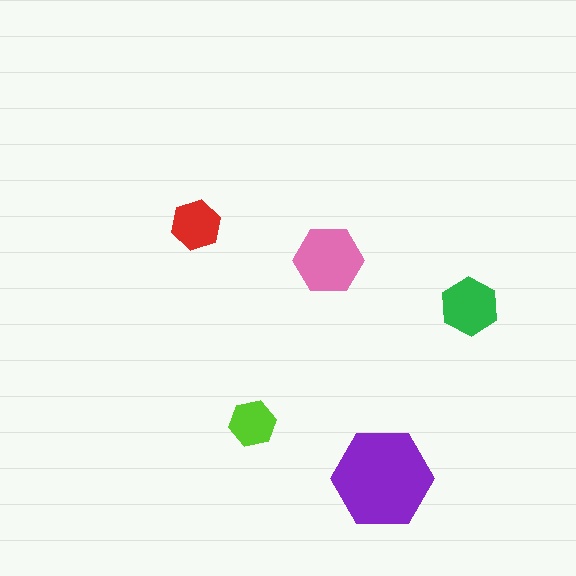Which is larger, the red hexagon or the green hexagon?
The green one.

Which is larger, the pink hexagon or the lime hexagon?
The pink one.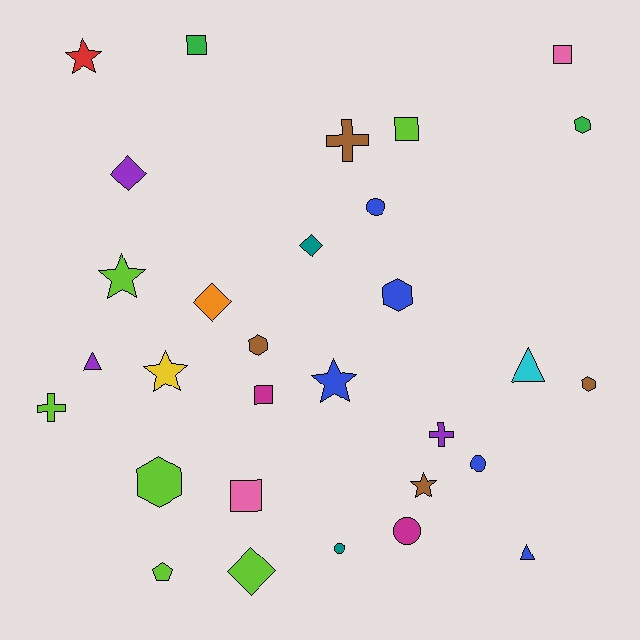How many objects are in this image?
There are 30 objects.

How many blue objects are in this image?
There are 5 blue objects.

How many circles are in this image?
There are 4 circles.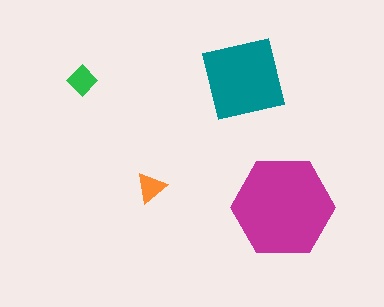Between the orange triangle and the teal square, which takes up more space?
The teal square.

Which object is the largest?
The magenta hexagon.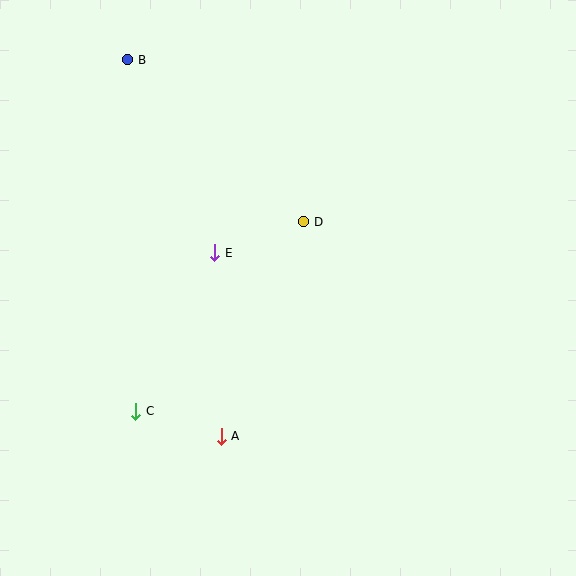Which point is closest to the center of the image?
Point D at (304, 222) is closest to the center.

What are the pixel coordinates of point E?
Point E is at (215, 253).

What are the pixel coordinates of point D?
Point D is at (304, 222).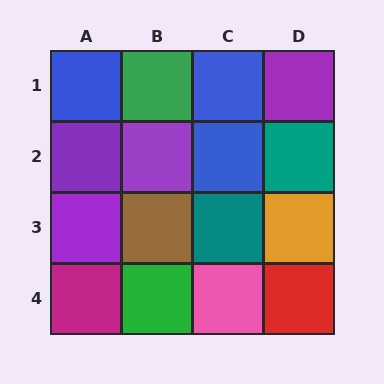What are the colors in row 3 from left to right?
Purple, brown, teal, orange.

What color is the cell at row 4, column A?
Magenta.